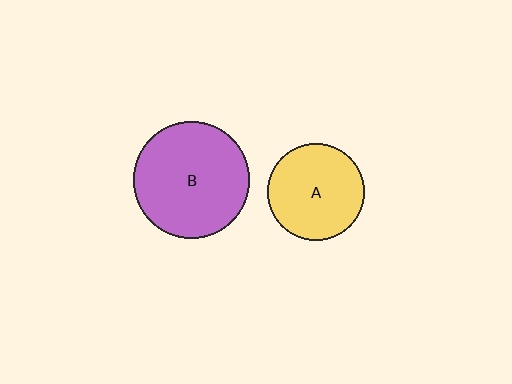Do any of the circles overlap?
No, none of the circles overlap.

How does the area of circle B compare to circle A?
Approximately 1.4 times.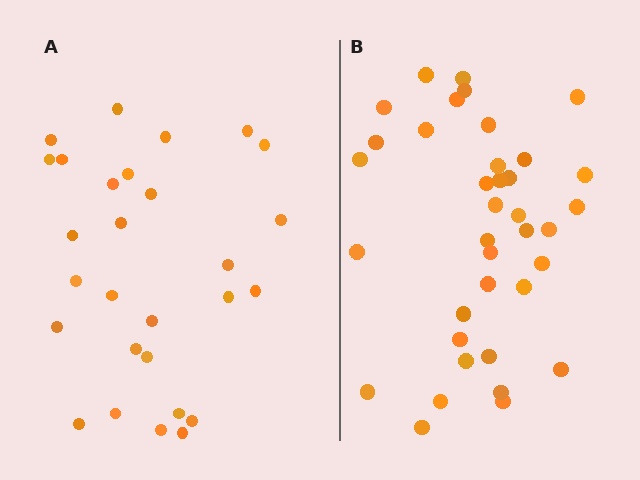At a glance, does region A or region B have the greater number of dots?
Region B (the right region) has more dots.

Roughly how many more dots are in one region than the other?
Region B has roughly 8 or so more dots than region A.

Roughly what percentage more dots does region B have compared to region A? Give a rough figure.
About 30% more.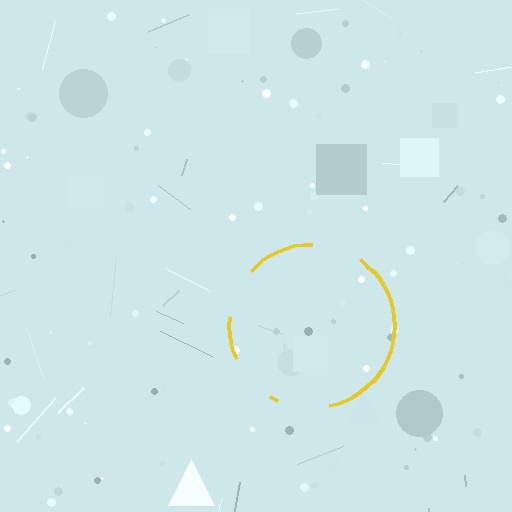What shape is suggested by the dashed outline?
The dashed outline suggests a circle.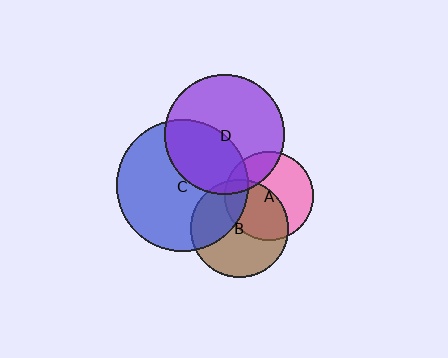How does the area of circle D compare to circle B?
Approximately 1.5 times.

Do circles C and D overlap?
Yes.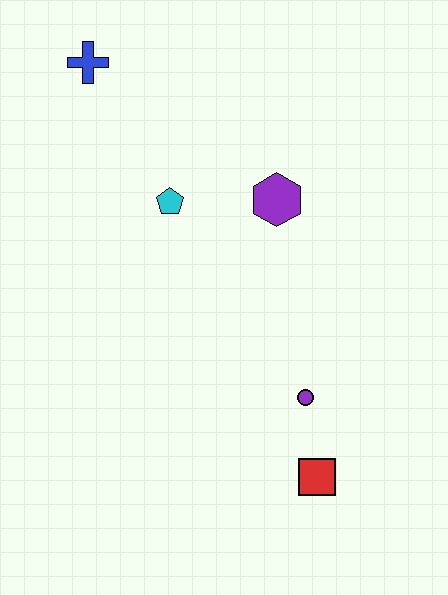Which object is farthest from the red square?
The blue cross is farthest from the red square.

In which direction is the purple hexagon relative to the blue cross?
The purple hexagon is to the right of the blue cross.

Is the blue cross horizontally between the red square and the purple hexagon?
No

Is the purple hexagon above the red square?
Yes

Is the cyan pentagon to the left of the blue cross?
No